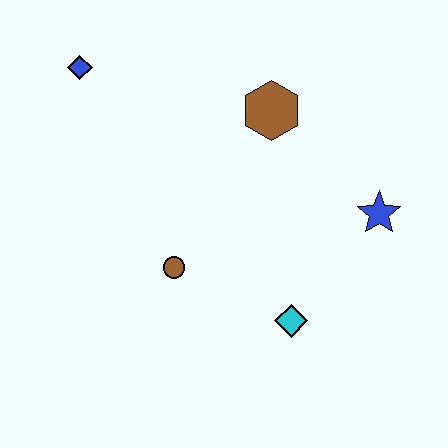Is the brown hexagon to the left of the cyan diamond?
Yes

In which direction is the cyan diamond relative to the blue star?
The cyan diamond is below the blue star.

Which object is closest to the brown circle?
The cyan diamond is closest to the brown circle.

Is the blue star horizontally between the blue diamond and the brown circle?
No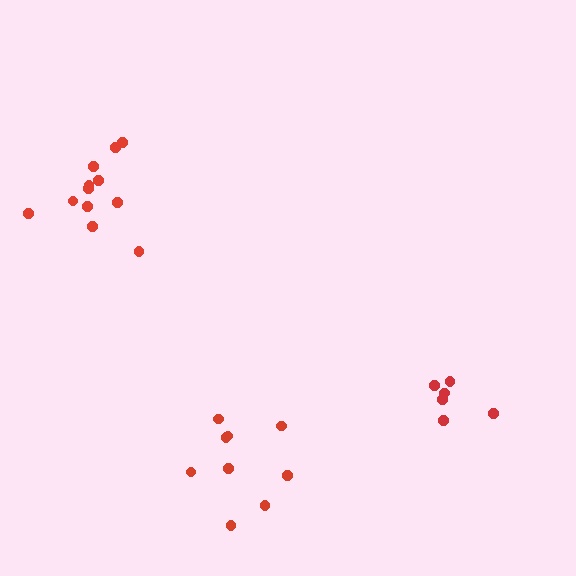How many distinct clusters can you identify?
There are 3 distinct clusters.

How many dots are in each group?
Group 1: 6 dots, Group 2: 12 dots, Group 3: 9 dots (27 total).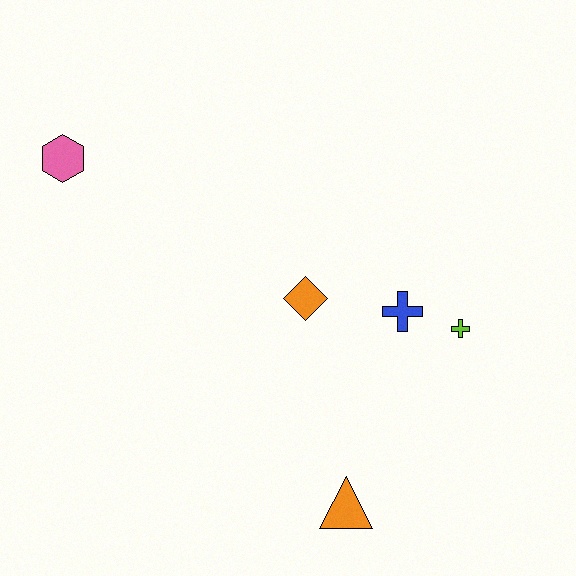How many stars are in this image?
There are no stars.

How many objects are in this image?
There are 5 objects.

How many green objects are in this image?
There are no green objects.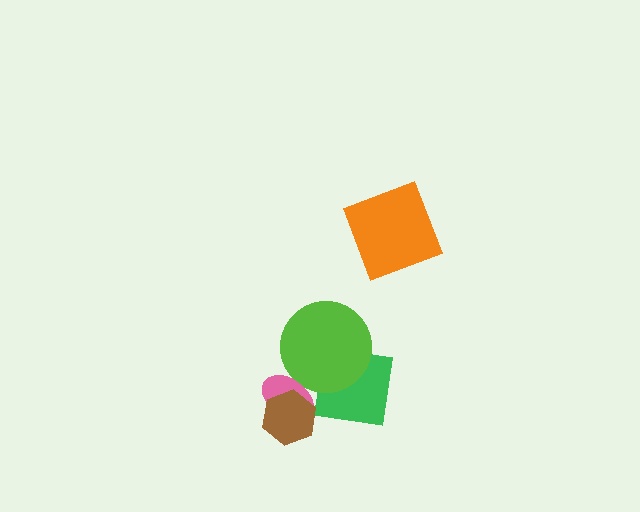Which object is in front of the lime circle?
The pink ellipse is in front of the lime circle.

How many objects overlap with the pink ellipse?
3 objects overlap with the pink ellipse.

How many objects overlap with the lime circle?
2 objects overlap with the lime circle.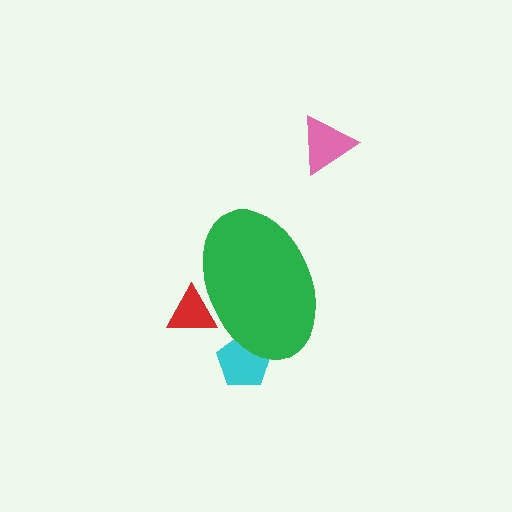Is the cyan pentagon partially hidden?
Yes, the cyan pentagon is partially hidden behind the green ellipse.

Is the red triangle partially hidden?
Yes, the red triangle is partially hidden behind the green ellipse.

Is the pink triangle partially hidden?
No, the pink triangle is fully visible.